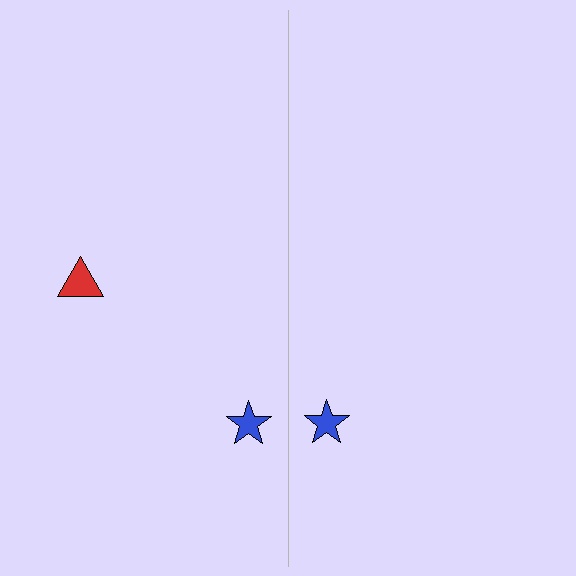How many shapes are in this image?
There are 3 shapes in this image.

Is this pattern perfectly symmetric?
No, the pattern is not perfectly symmetric. A red triangle is missing from the right side.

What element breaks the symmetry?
A red triangle is missing from the right side.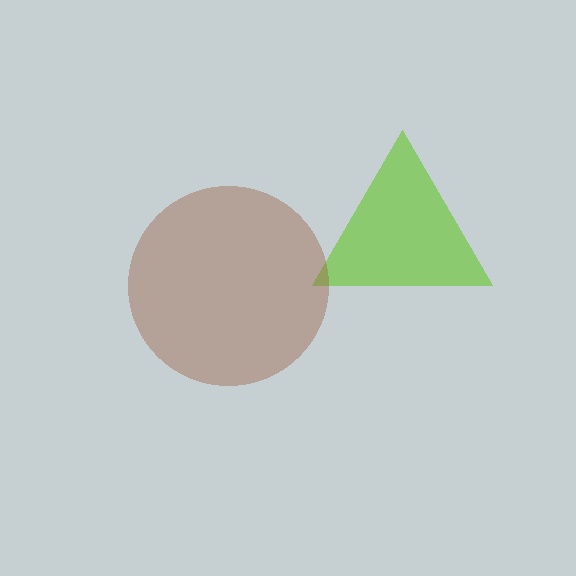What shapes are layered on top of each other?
The layered shapes are: a lime triangle, a brown circle.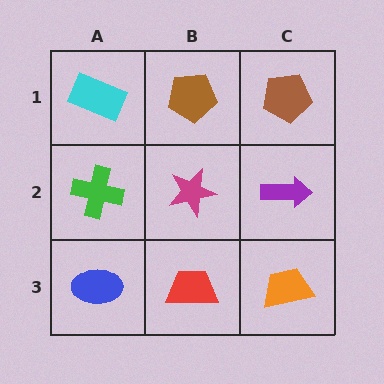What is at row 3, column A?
A blue ellipse.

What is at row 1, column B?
A brown pentagon.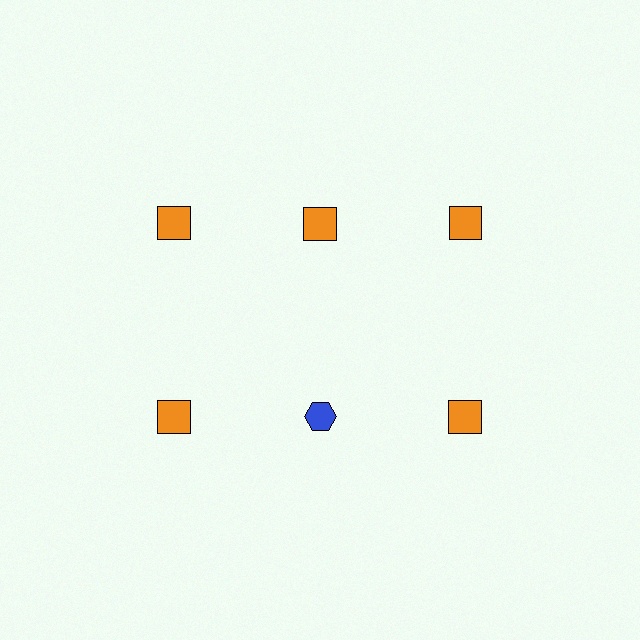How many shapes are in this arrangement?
There are 6 shapes arranged in a grid pattern.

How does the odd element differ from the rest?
It differs in both color (blue instead of orange) and shape (hexagon instead of square).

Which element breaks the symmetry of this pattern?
The blue hexagon in the second row, second from left column breaks the symmetry. All other shapes are orange squares.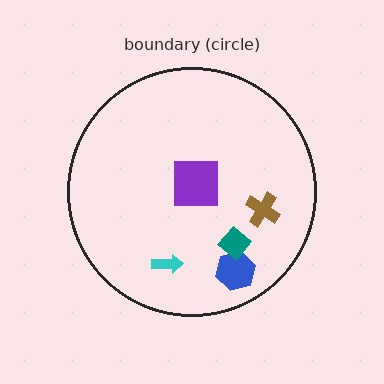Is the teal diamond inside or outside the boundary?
Inside.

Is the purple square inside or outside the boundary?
Inside.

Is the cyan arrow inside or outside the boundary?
Inside.